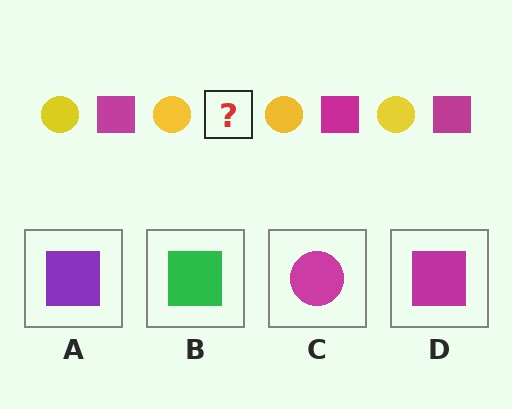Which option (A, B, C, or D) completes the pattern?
D.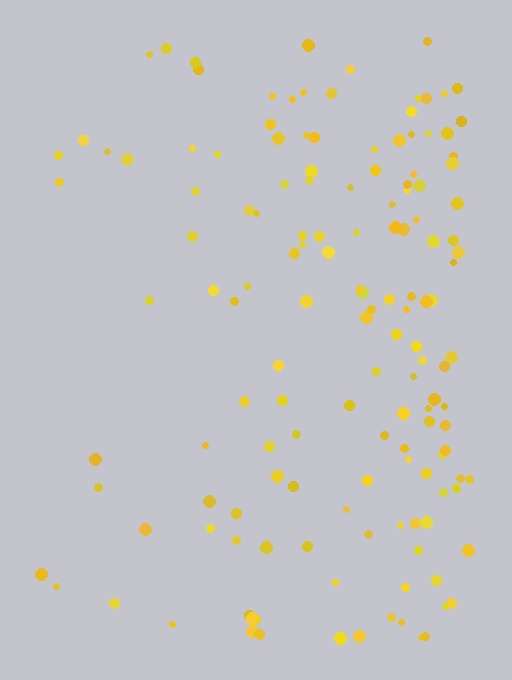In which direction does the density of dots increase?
From left to right, with the right side densest.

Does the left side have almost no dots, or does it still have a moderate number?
Still a moderate number, just noticeably fewer than the right.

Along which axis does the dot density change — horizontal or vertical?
Horizontal.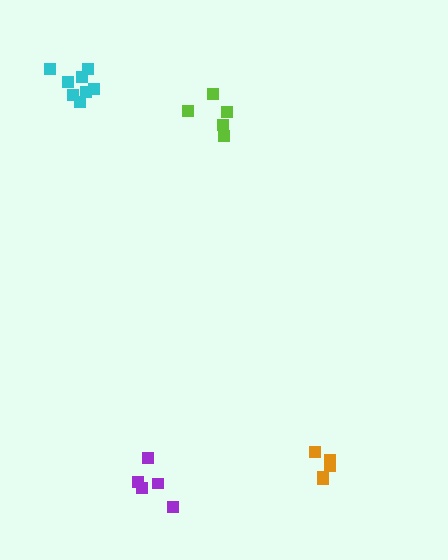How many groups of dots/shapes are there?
There are 4 groups.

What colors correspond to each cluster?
The clusters are colored: cyan, orange, lime, purple.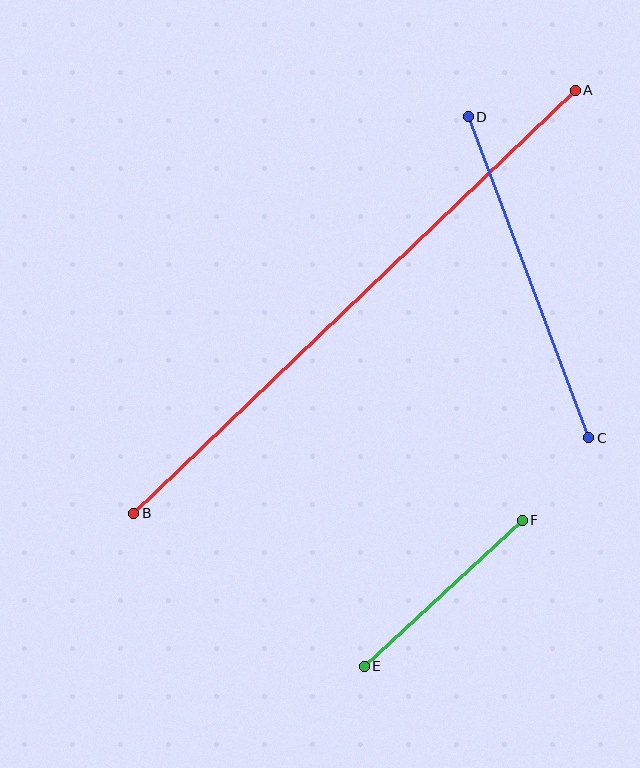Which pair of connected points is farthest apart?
Points A and B are farthest apart.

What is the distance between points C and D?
The distance is approximately 343 pixels.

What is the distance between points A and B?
The distance is approximately 612 pixels.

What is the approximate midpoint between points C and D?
The midpoint is at approximately (528, 277) pixels.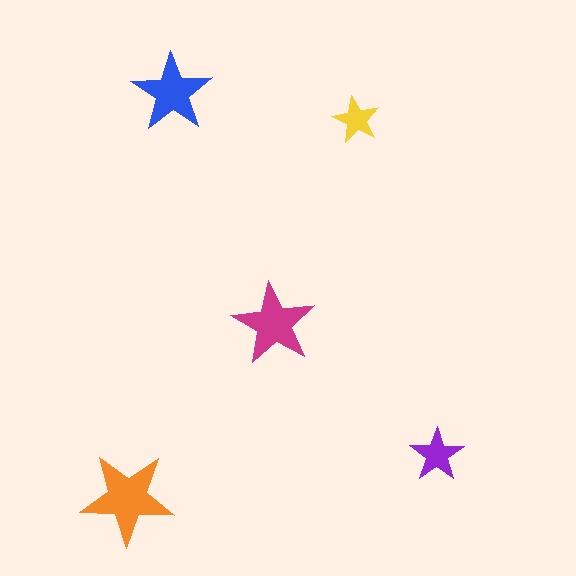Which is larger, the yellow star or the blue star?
The blue one.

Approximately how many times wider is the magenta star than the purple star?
About 1.5 times wider.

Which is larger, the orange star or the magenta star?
The orange one.